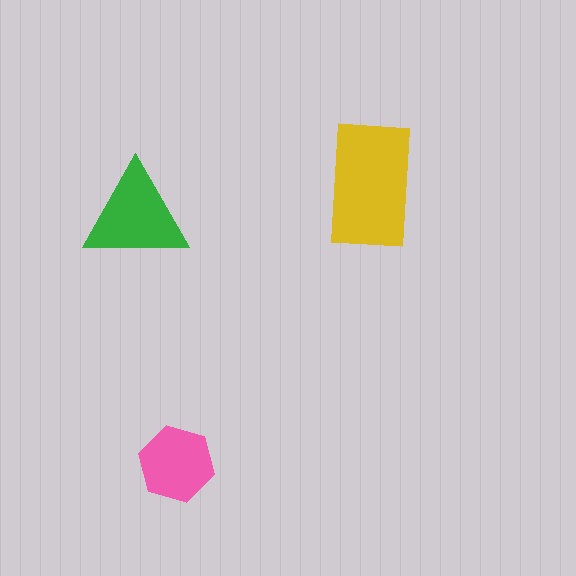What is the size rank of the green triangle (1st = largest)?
2nd.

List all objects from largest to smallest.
The yellow rectangle, the green triangle, the pink hexagon.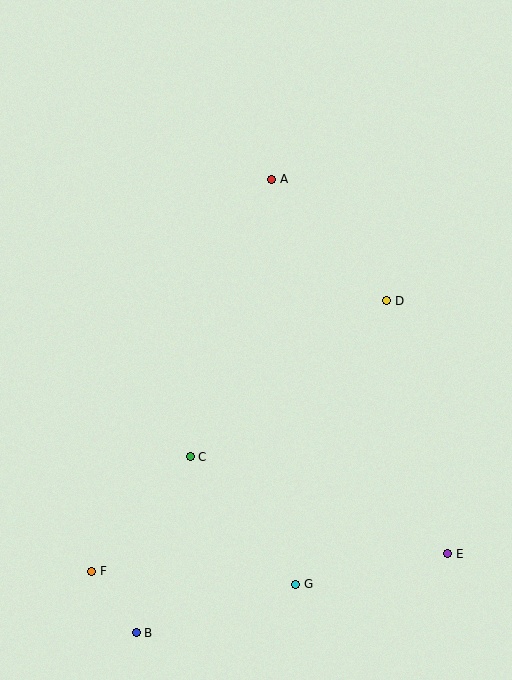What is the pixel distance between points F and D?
The distance between F and D is 400 pixels.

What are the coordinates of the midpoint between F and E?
The midpoint between F and E is at (270, 563).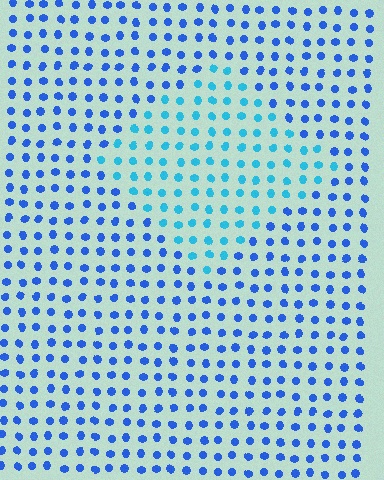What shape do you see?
I see a diamond.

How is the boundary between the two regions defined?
The boundary is defined purely by a slight shift in hue (about 31 degrees). Spacing, size, and orientation are identical on both sides.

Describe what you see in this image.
The image is filled with small blue elements in a uniform arrangement. A diamond-shaped region is visible where the elements are tinted to a slightly different hue, forming a subtle color boundary.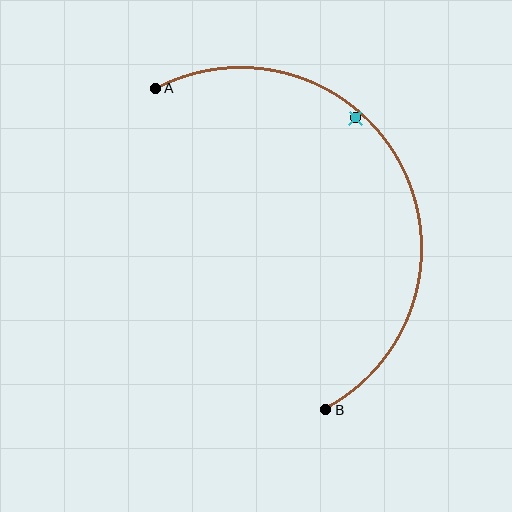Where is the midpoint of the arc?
The arc midpoint is the point on the curve farthest from the straight line joining A and B. It sits to the right of that line.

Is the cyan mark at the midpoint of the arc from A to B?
No — the cyan mark does not lie on the arc at all. It sits slightly inside the curve.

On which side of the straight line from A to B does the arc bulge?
The arc bulges to the right of the straight line connecting A and B.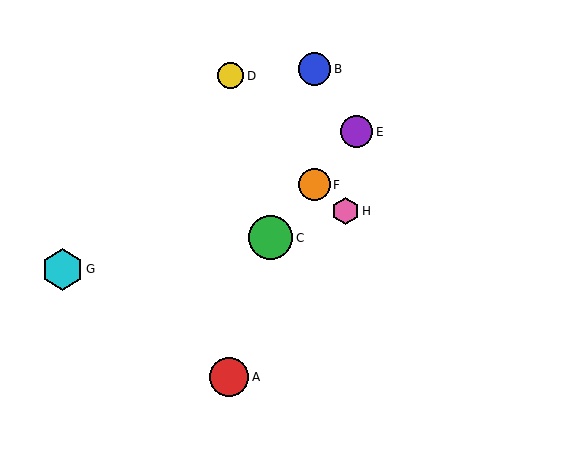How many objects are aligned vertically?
2 objects (B, F) are aligned vertically.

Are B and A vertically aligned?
No, B is at x≈314 and A is at x≈229.